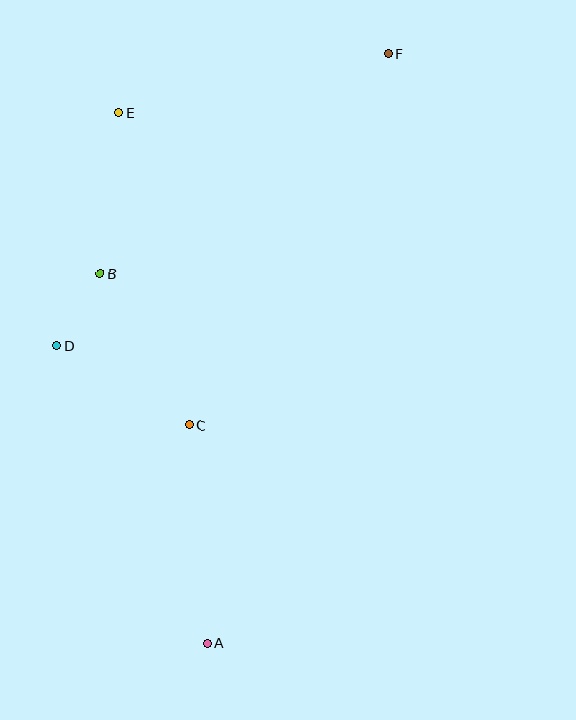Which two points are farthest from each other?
Points A and F are farthest from each other.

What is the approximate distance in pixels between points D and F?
The distance between D and F is approximately 442 pixels.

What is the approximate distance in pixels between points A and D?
The distance between A and D is approximately 333 pixels.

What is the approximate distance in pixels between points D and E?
The distance between D and E is approximately 241 pixels.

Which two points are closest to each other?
Points B and D are closest to each other.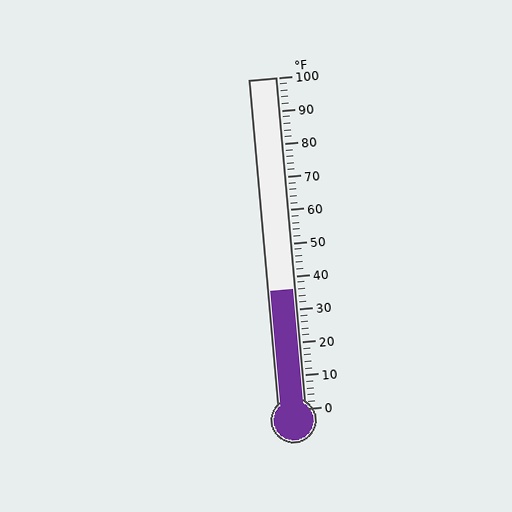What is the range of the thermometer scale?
The thermometer scale ranges from 0°F to 100°F.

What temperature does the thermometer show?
The thermometer shows approximately 36°F.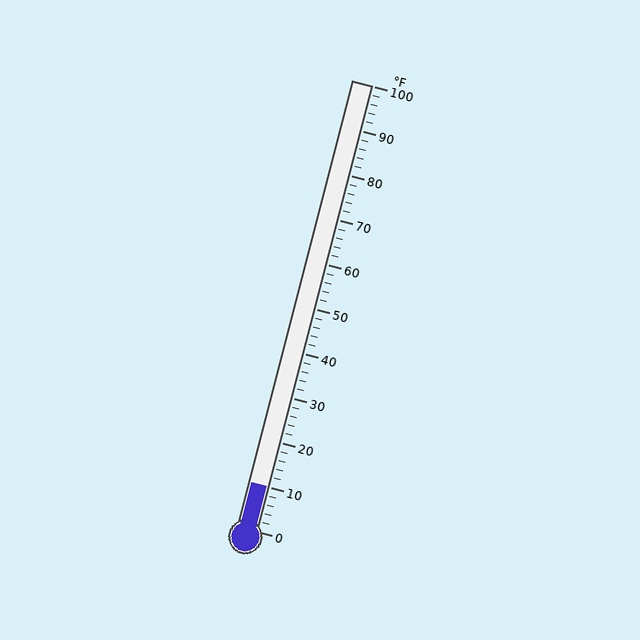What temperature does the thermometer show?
The thermometer shows approximately 10°F.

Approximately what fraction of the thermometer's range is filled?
The thermometer is filled to approximately 10% of its range.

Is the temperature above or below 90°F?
The temperature is below 90°F.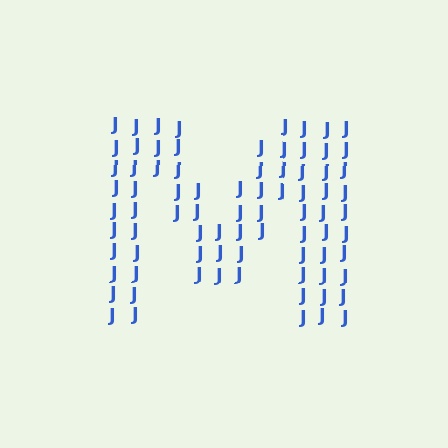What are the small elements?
The small elements are letter J's.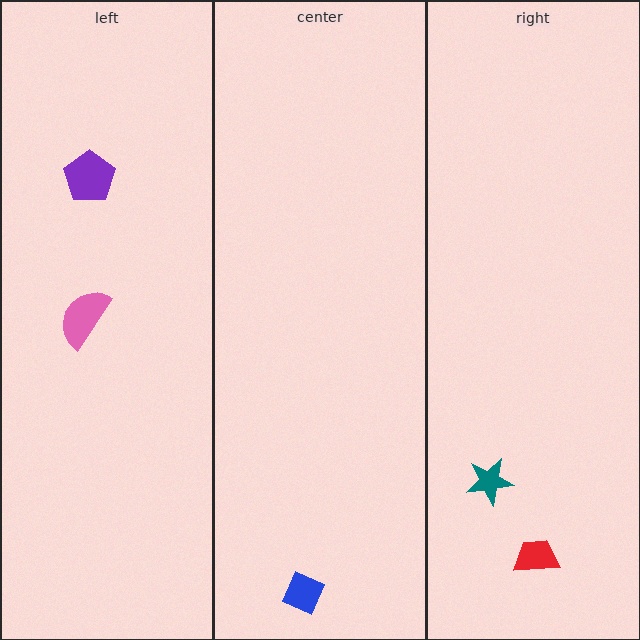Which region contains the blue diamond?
The center region.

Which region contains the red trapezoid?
The right region.